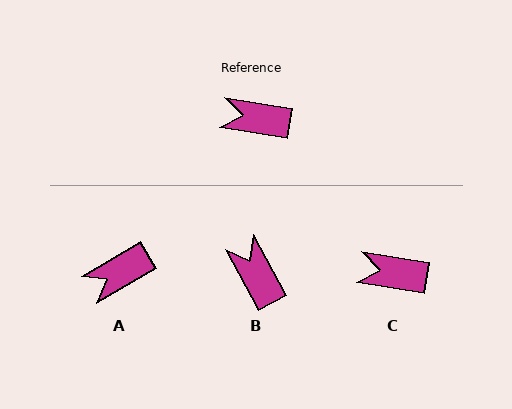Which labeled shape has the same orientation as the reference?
C.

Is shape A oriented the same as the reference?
No, it is off by about 39 degrees.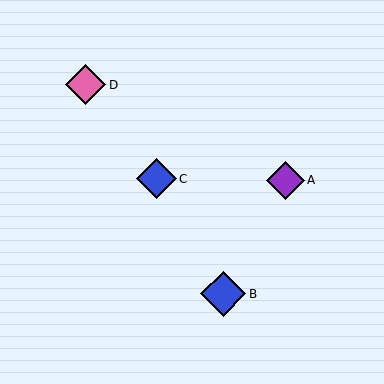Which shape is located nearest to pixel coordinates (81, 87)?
The pink diamond (labeled D) at (85, 85) is nearest to that location.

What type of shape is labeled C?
Shape C is a blue diamond.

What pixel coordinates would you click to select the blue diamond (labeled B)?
Click at (223, 294) to select the blue diamond B.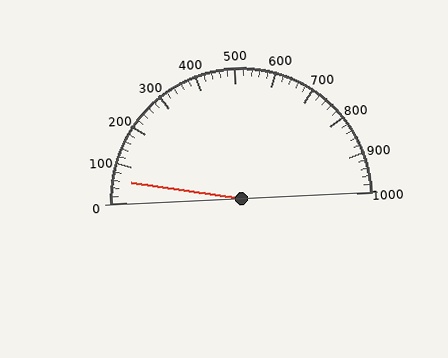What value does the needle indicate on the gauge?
The needle indicates approximately 60.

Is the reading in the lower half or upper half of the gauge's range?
The reading is in the lower half of the range (0 to 1000).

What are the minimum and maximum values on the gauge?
The gauge ranges from 0 to 1000.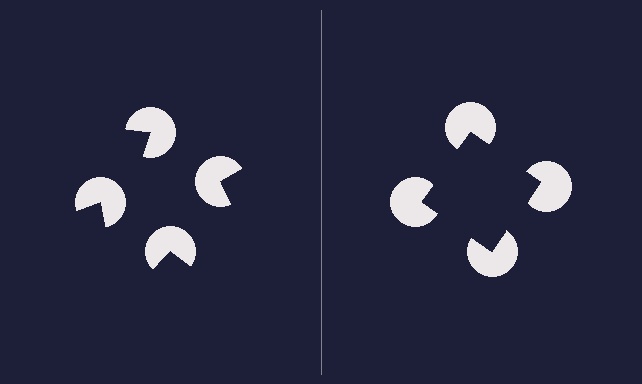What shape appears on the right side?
An illusory square.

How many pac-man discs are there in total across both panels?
8 — 4 on each side.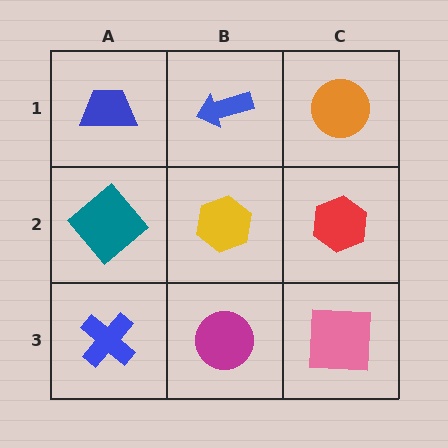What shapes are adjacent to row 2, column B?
A blue arrow (row 1, column B), a magenta circle (row 3, column B), a teal diamond (row 2, column A), a red hexagon (row 2, column C).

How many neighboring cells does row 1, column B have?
3.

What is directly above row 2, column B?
A blue arrow.